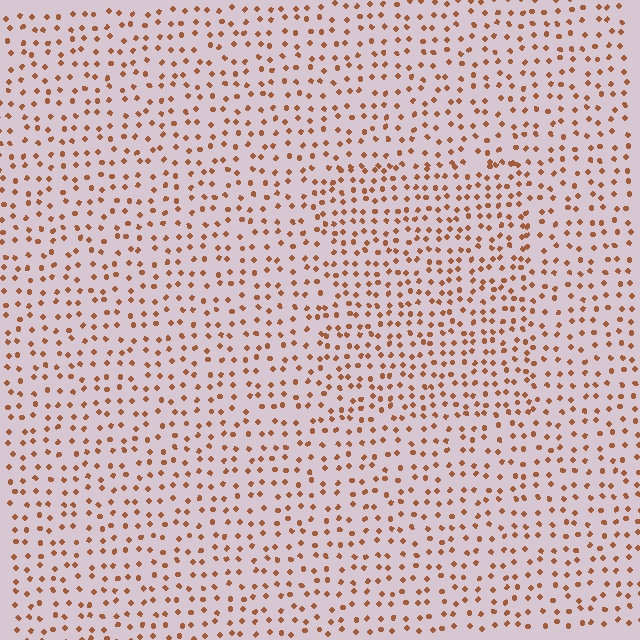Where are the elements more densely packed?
The elements are more densely packed inside the rectangle boundary.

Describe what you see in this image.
The image contains small brown elements arranged at two different densities. A rectangle-shaped region is visible where the elements are more densely packed than the surrounding area.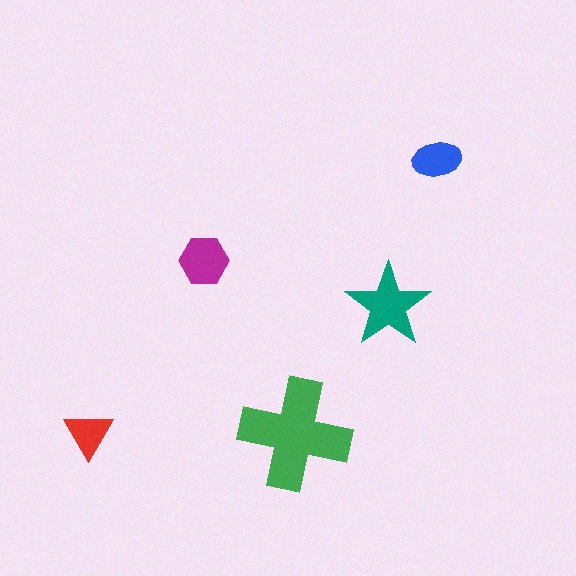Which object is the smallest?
The red triangle.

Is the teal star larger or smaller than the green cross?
Smaller.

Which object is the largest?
The green cross.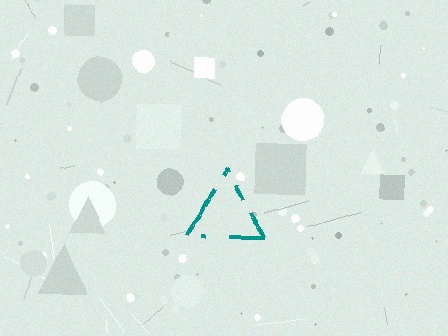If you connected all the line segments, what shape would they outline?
They would outline a triangle.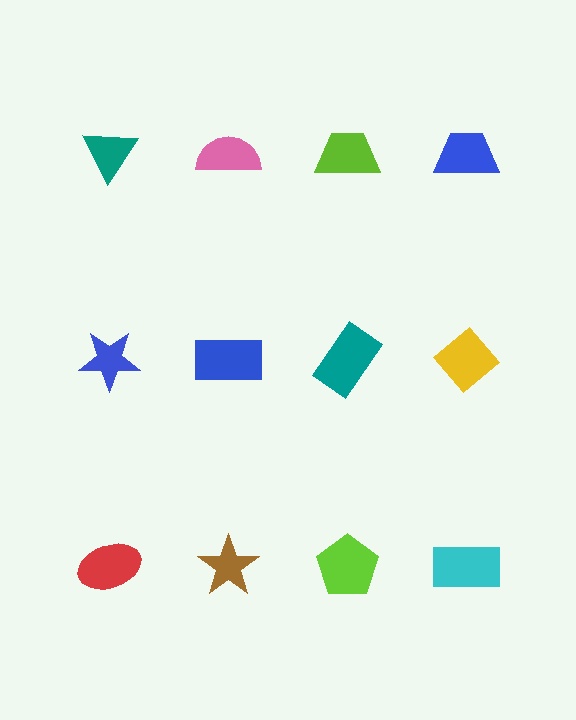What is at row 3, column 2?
A brown star.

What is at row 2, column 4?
A yellow diamond.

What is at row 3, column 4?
A cyan rectangle.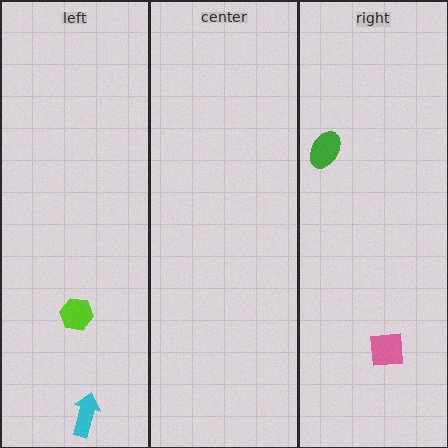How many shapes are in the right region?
2.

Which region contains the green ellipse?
The right region.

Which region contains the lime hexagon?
The left region.